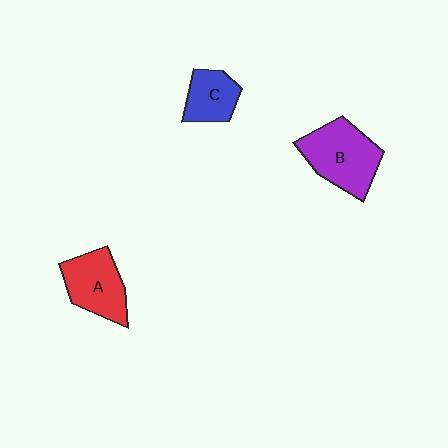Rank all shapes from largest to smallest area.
From largest to smallest: B (purple), A (red), C (blue).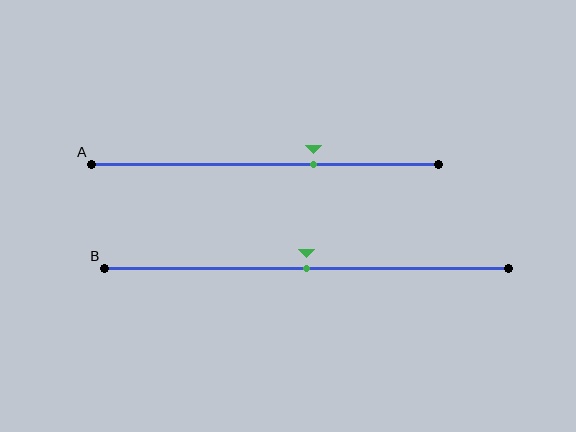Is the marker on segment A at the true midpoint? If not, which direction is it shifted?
No, the marker on segment A is shifted to the right by about 14% of the segment length.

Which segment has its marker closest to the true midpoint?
Segment B has its marker closest to the true midpoint.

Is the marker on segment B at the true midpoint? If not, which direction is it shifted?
Yes, the marker on segment B is at the true midpoint.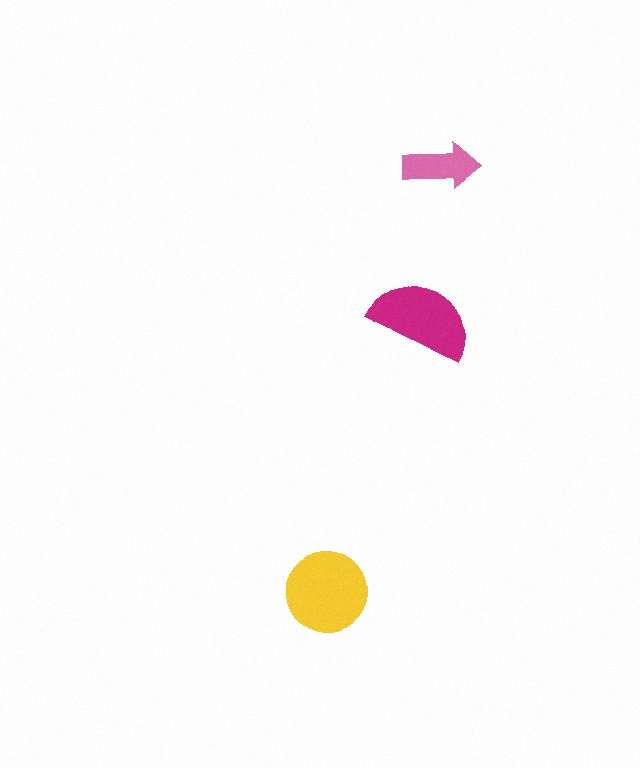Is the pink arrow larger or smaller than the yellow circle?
Smaller.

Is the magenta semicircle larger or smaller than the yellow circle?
Smaller.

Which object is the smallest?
The pink arrow.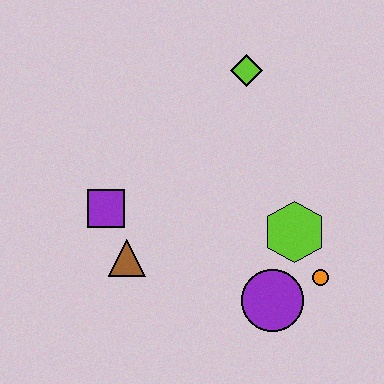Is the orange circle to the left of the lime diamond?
No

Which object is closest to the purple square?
The brown triangle is closest to the purple square.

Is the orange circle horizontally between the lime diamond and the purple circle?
No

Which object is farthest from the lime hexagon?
The purple square is farthest from the lime hexagon.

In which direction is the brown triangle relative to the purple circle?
The brown triangle is to the left of the purple circle.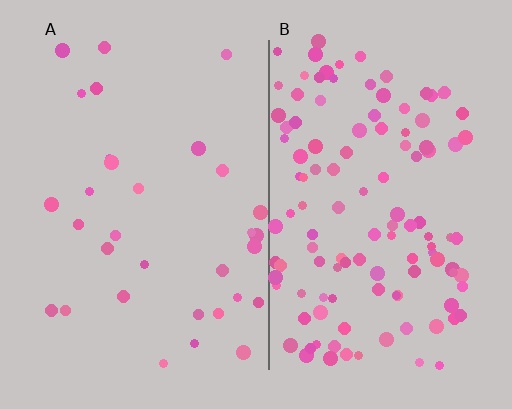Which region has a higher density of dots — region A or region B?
B (the right).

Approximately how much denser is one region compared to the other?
Approximately 3.8× — region B over region A.